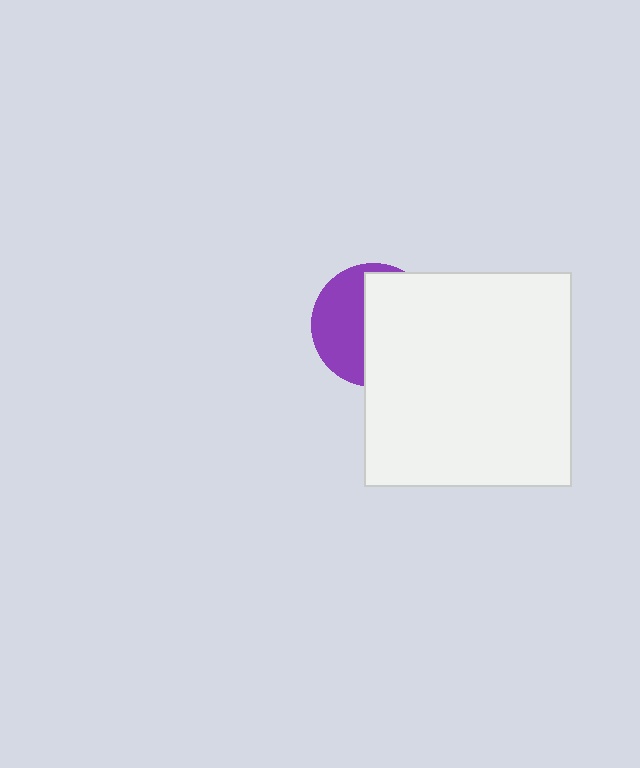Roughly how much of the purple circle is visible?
A small part of it is visible (roughly 42%).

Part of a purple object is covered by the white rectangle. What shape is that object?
It is a circle.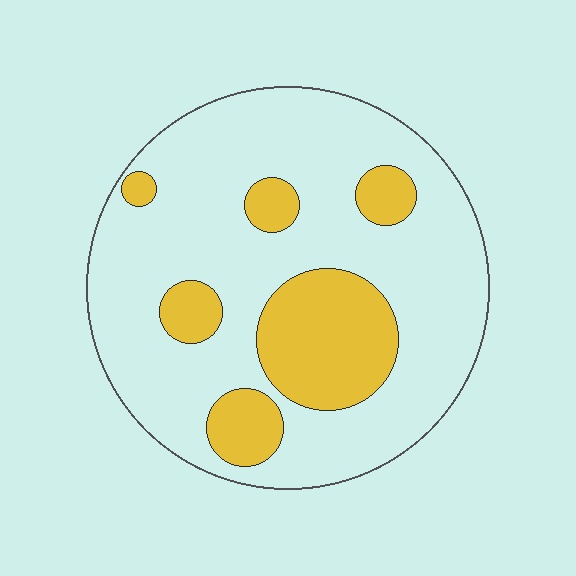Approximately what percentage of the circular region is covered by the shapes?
Approximately 25%.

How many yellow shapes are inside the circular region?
6.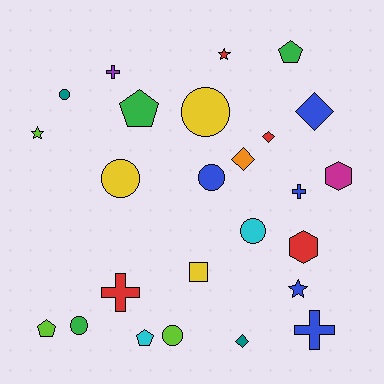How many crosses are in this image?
There are 4 crosses.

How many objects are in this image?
There are 25 objects.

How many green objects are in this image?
There are 3 green objects.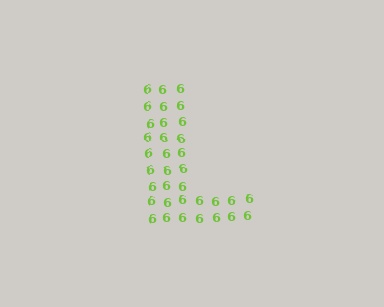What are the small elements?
The small elements are digit 6's.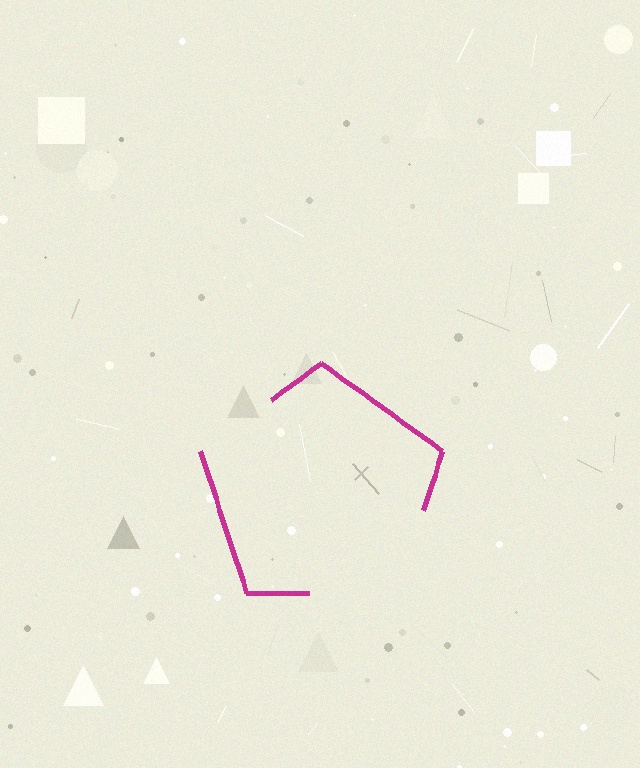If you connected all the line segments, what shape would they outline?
They would outline a pentagon.